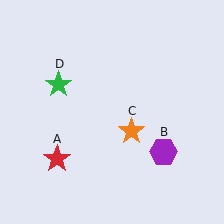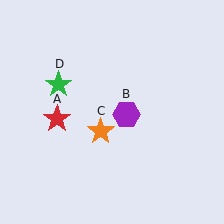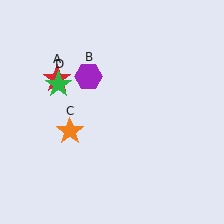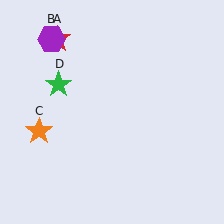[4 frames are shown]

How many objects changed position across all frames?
3 objects changed position: red star (object A), purple hexagon (object B), orange star (object C).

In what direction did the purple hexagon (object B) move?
The purple hexagon (object B) moved up and to the left.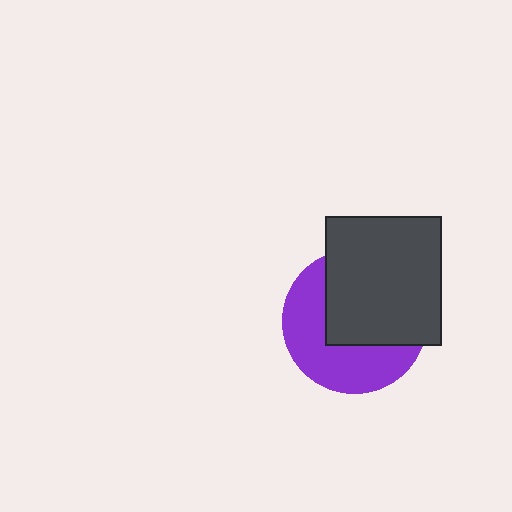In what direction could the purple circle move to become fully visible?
The purple circle could move toward the lower-left. That would shift it out from behind the dark gray rectangle entirely.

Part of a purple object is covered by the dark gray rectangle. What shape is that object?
It is a circle.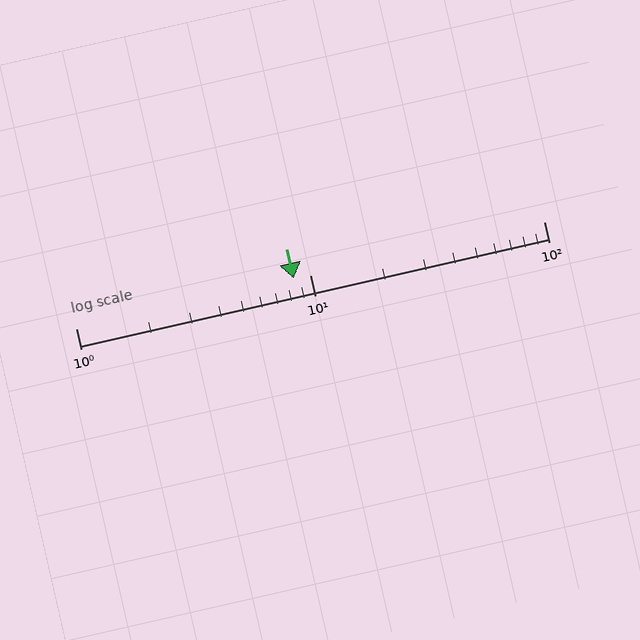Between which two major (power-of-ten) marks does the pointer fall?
The pointer is between 1 and 10.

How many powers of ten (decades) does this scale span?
The scale spans 2 decades, from 1 to 100.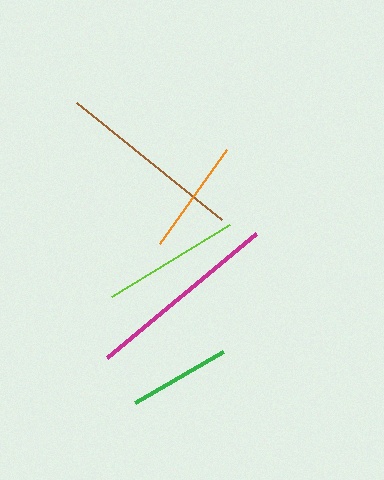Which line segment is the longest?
The magenta line is the longest at approximately 194 pixels.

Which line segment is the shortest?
The green line is the shortest at approximately 102 pixels.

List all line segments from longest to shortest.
From longest to shortest: magenta, brown, lime, orange, green.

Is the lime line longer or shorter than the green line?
The lime line is longer than the green line.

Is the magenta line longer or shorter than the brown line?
The magenta line is longer than the brown line.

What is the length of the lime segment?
The lime segment is approximately 138 pixels long.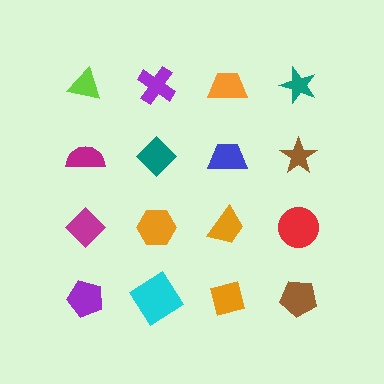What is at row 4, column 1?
A purple pentagon.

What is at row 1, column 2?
A purple cross.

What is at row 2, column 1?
A magenta semicircle.